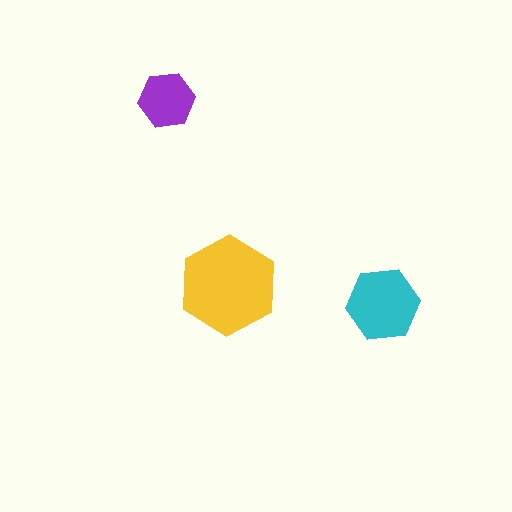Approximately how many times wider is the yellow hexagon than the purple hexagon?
About 1.5 times wider.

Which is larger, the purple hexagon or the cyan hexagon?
The cyan one.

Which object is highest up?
The purple hexagon is topmost.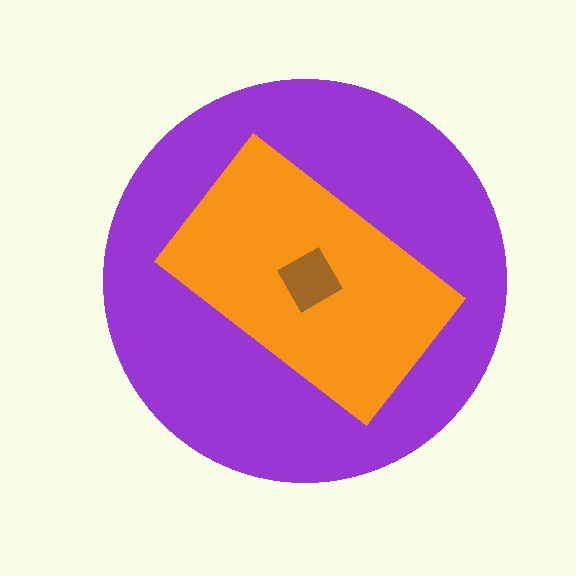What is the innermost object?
The brown diamond.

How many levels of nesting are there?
3.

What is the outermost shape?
The purple circle.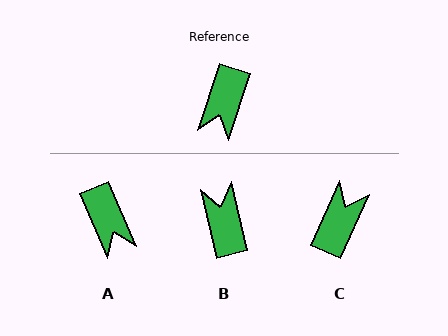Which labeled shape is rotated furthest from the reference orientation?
C, about 174 degrees away.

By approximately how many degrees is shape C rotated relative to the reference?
Approximately 174 degrees counter-clockwise.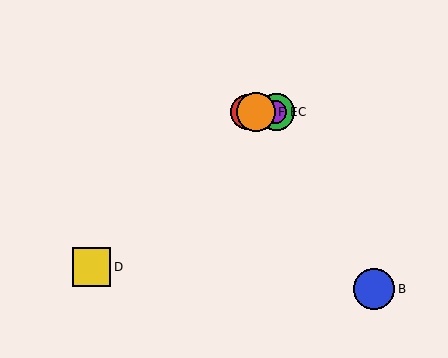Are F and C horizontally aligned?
Yes, both are at y≈112.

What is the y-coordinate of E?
Object E is at y≈112.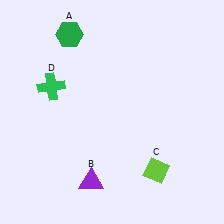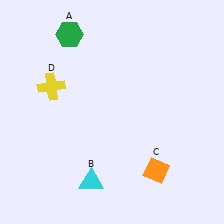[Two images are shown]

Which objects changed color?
B changed from purple to cyan. C changed from lime to orange. D changed from green to yellow.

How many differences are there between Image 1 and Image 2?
There are 3 differences between the two images.